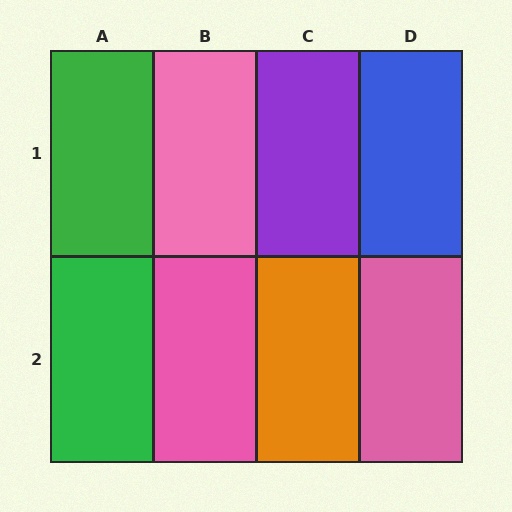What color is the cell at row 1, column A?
Green.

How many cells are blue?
1 cell is blue.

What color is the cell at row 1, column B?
Pink.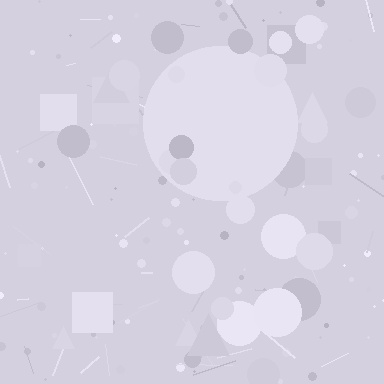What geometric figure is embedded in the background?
A circle is embedded in the background.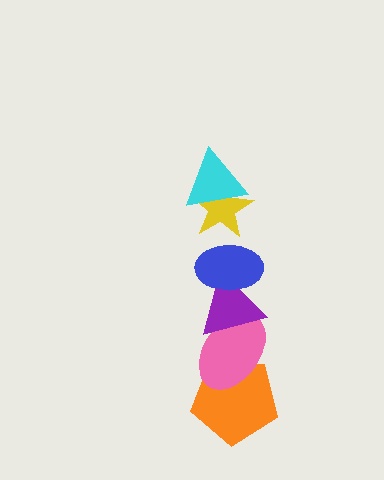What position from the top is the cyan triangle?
The cyan triangle is 1st from the top.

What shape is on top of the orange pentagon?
The pink ellipse is on top of the orange pentagon.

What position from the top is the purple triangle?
The purple triangle is 4th from the top.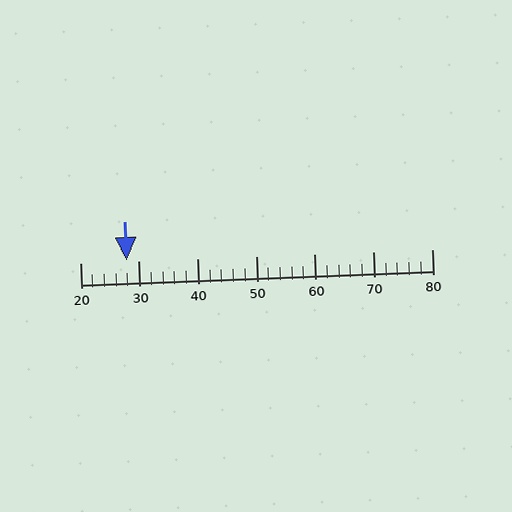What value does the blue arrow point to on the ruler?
The blue arrow points to approximately 28.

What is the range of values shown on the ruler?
The ruler shows values from 20 to 80.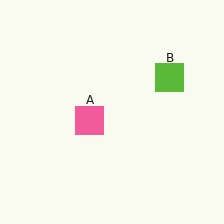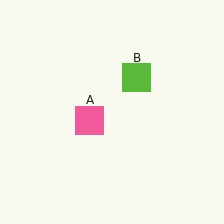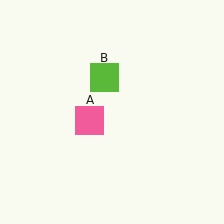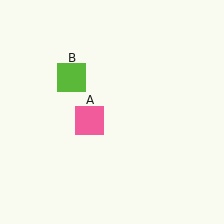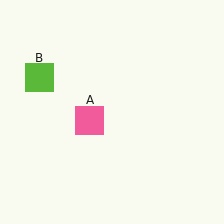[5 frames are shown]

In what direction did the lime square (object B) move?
The lime square (object B) moved left.